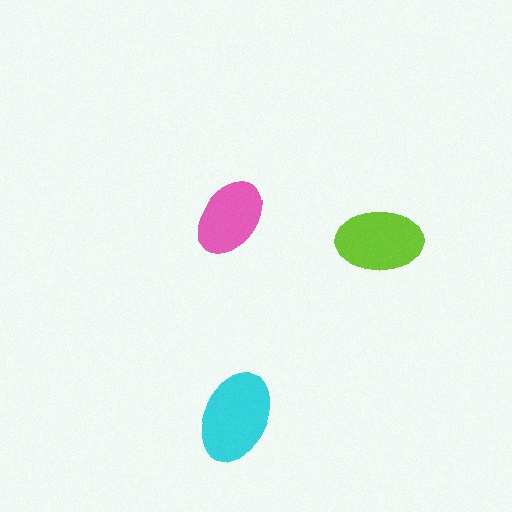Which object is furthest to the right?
The lime ellipse is rightmost.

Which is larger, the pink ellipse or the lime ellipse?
The lime one.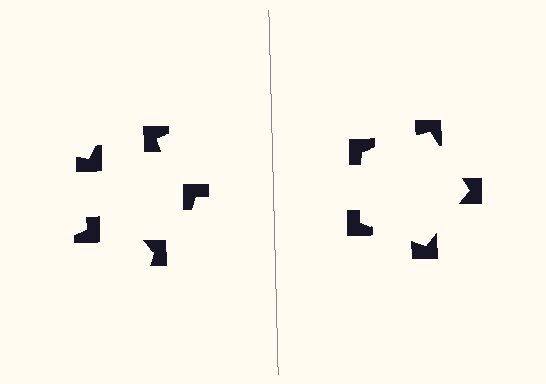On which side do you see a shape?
An illusory pentagon appears on the right side. On the left side the wedge cuts are rotated, so no coherent shape forms.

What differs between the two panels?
The notched squares are positioned identically on both sides; only the wedge orientations differ. On the right they align to a pentagon; on the left they are misaligned.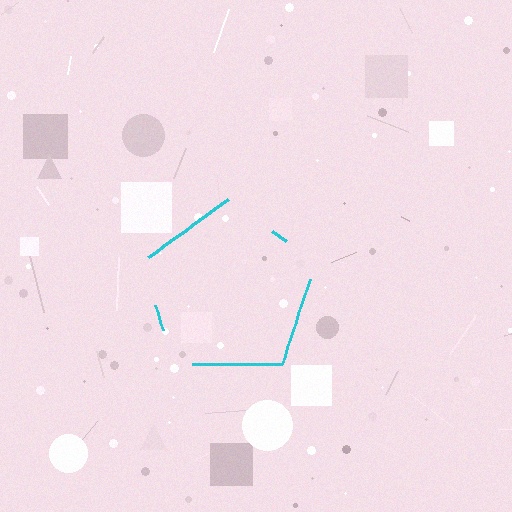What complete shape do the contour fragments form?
The contour fragments form a pentagon.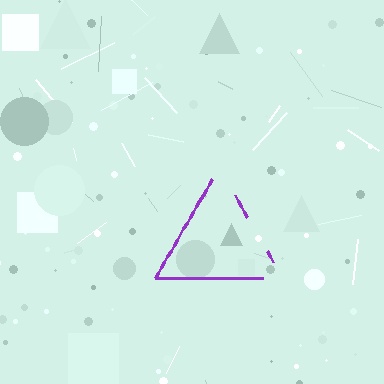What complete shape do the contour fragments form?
The contour fragments form a triangle.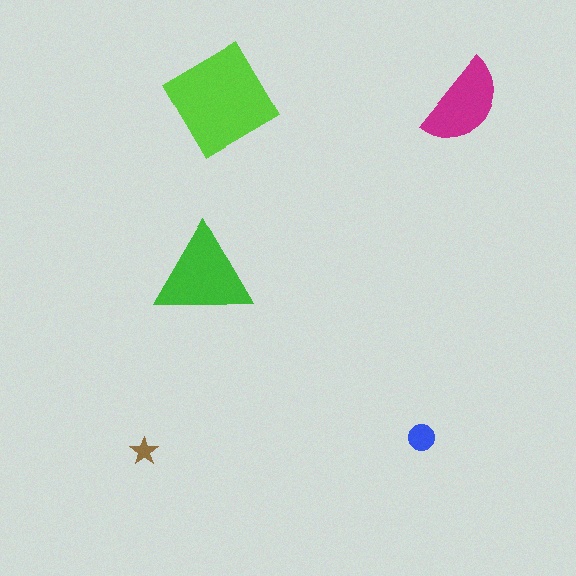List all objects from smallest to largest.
The brown star, the blue circle, the magenta semicircle, the green triangle, the lime diamond.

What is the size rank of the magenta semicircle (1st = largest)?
3rd.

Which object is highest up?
The lime diamond is topmost.